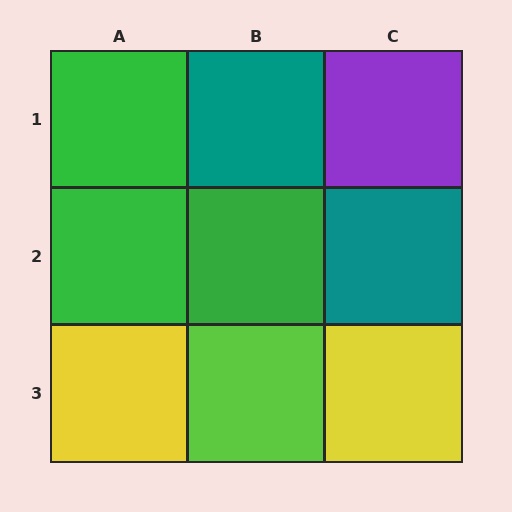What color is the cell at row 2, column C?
Teal.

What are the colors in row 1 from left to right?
Green, teal, purple.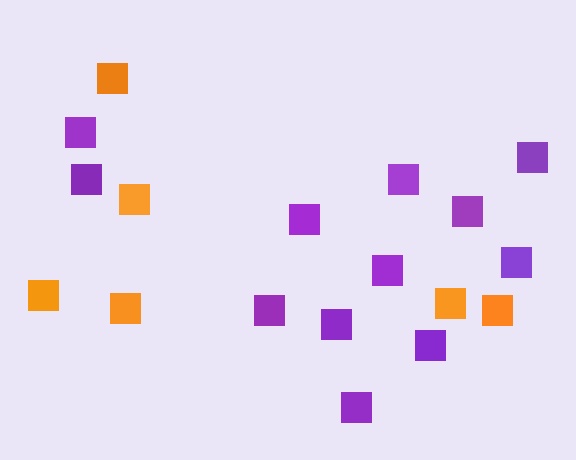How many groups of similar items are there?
There are 2 groups: one group of purple squares (12) and one group of orange squares (6).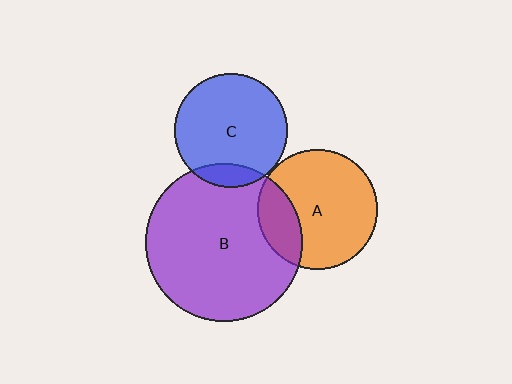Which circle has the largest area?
Circle B (purple).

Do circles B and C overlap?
Yes.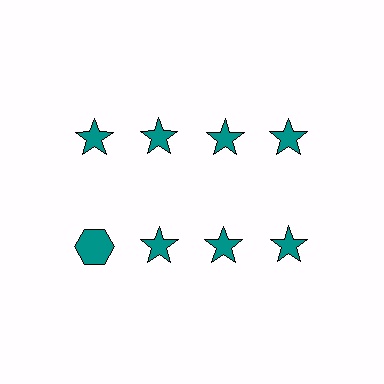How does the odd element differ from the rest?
It has a different shape: hexagon instead of star.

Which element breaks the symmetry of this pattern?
The teal hexagon in the second row, leftmost column breaks the symmetry. All other shapes are teal stars.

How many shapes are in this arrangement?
There are 8 shapes arranged in a grid pattern.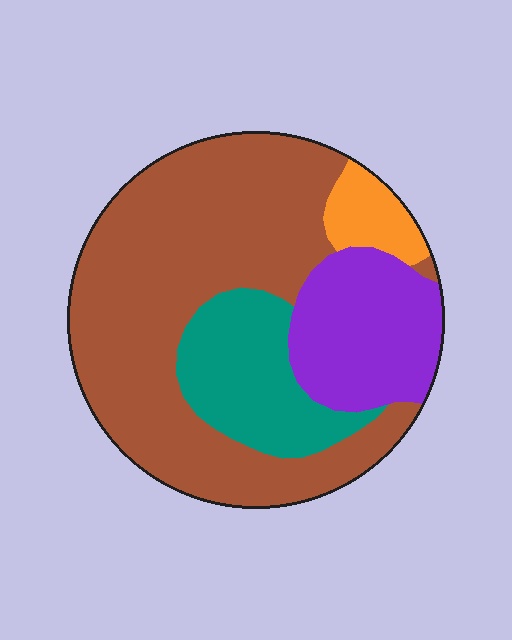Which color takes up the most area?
Brown, at roughly 60%.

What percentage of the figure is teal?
Teal covers about 15% of the figure.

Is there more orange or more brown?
Brown.